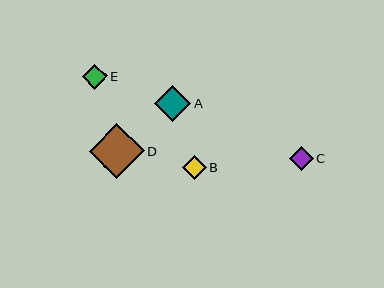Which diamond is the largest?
Diamond D is the largest with a size of approximately 55 pixels.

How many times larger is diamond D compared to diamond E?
Diamond D is approximately 2.2 times the size of diamond E.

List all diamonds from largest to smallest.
From largest to smallest: D, A, E, B, C.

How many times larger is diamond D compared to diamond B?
Diamond D is approximately 2.3 times the size of diamond B.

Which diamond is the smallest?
Diamond C is the smallest with a size of approximately 24 pixels.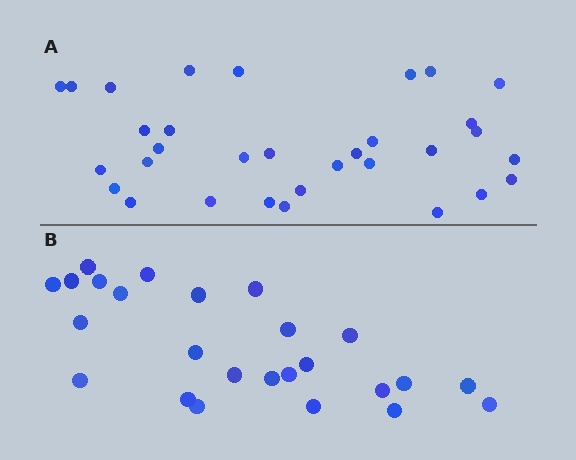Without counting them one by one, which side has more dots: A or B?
Region A (the top region) has more dots.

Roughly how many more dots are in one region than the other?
Region A has roughly 8 or so more dots than region B.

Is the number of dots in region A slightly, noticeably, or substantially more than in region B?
Region A has noticeably more, but not dramatically so. The ratio is roughly 1.3 to 1.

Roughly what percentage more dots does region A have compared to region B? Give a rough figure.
About 30% more.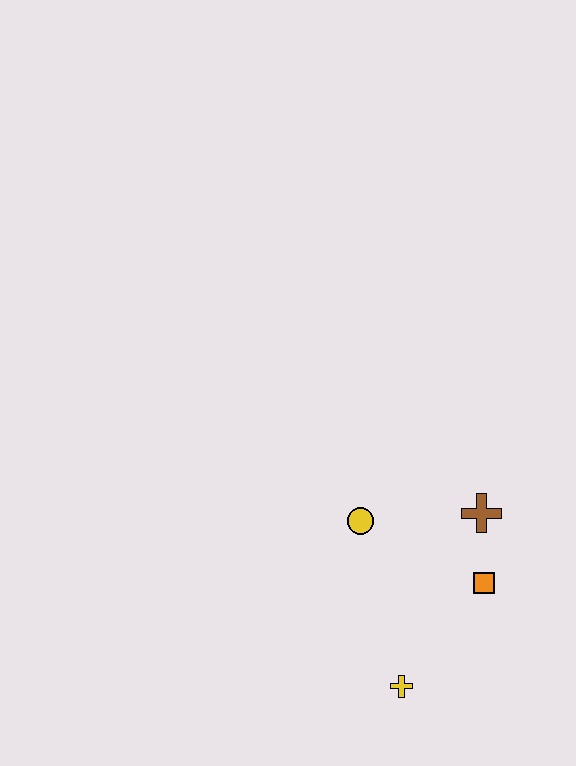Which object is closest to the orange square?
The brown cross is closest to the orange square.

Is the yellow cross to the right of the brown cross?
No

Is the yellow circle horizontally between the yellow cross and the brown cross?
No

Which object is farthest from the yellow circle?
The yellow cross is farthest from the yellow circle.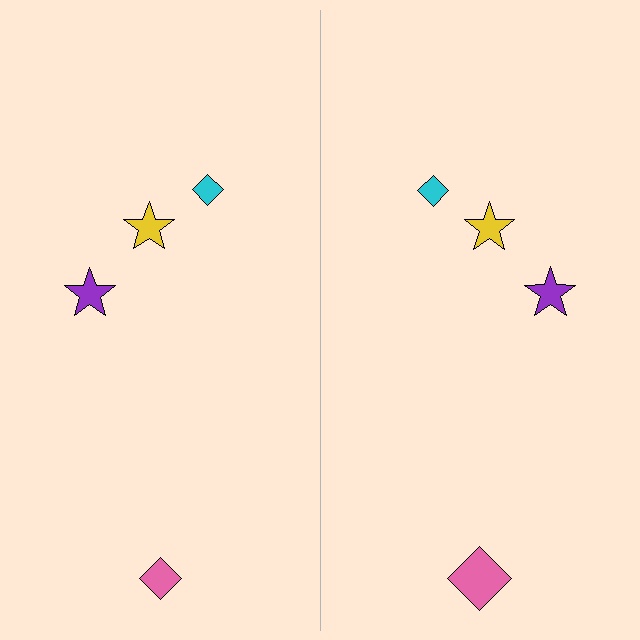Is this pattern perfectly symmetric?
No, the pattern is not perfectly symmetric. The pink diamond on the right side has a different size than its mirror counterpart.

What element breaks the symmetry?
The pink diamond on the right side has a different size than its mirror counterpart.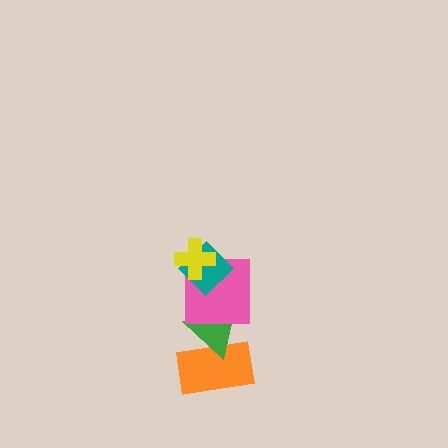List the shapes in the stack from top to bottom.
From top to bottom: the yellow cross, the teal diamond, the pink square, the green triangle, the orange rectangle.